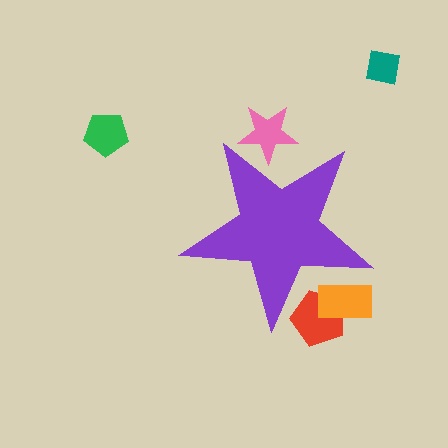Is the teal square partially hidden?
No, the teal square is fully visible.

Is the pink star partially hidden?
Yes, the pink star is partially hidden behind the purple star.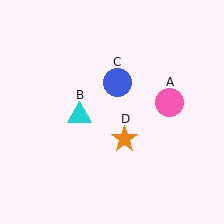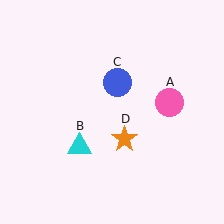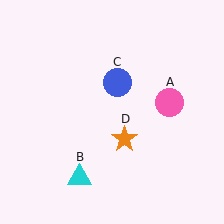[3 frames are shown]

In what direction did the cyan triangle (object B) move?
The cyan triangle (object B) moved down.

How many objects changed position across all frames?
1 object changed position: cyan triangle (object B).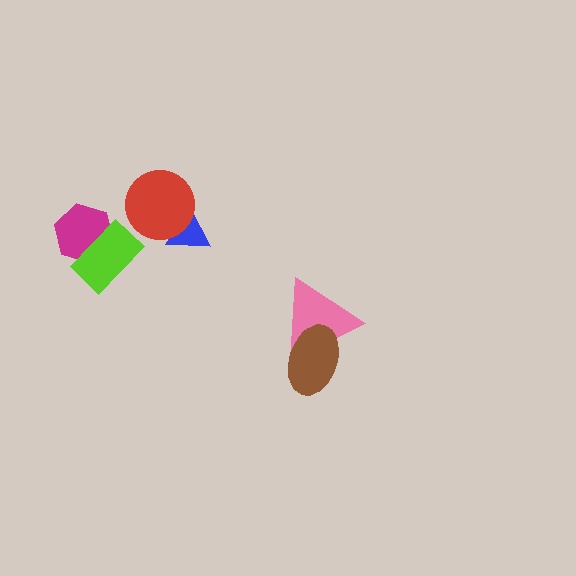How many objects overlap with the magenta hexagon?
1 object overlaps with the magenta hexagon.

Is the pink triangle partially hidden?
Yes, it is partially covered by another shape.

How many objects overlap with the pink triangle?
1 object overlaps with the pink triangle.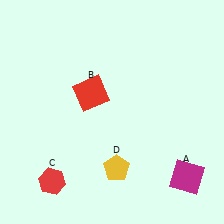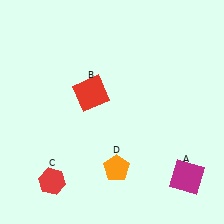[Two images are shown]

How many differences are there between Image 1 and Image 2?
There is 1 difference between the two images.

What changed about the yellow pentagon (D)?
In Image 1, D is yellow. In Image 2, it changed to orange.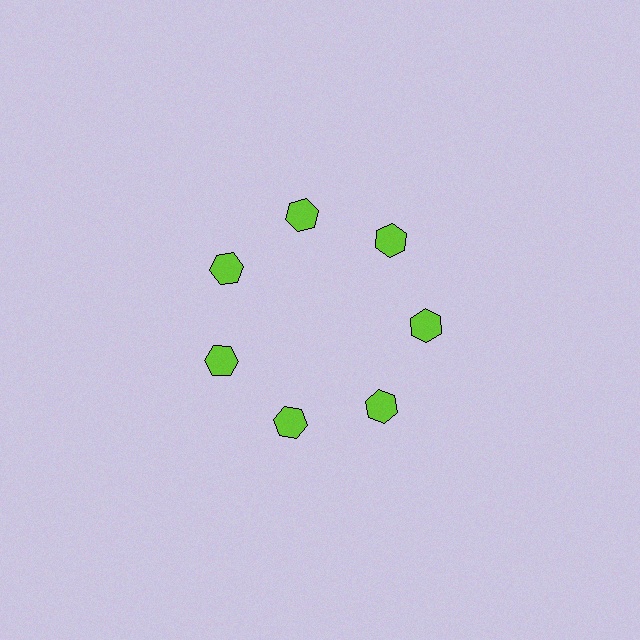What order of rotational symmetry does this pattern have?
This pattern has 7-fold rotational symmetry.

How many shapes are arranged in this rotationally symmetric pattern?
There are 7 shapes, arranged in 7 groups of 1.